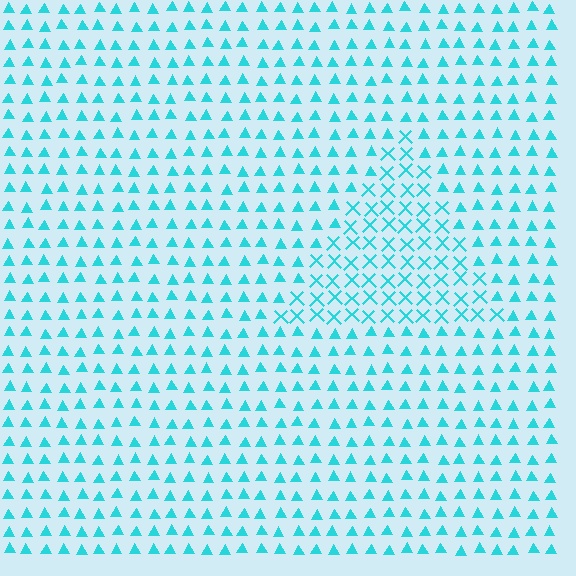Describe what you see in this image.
The image is filled with small cyan elements arranged in a uniform grid. A triangle-shaped region contains X marks, while the surrounding area contains triangles. The boundary is defined purely by the change in element shape.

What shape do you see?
I see a triangle.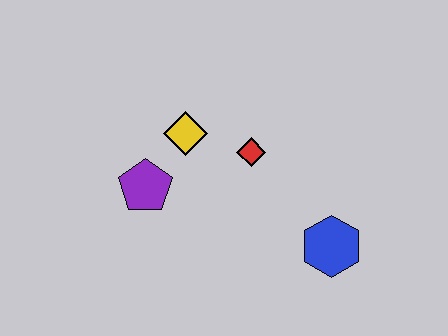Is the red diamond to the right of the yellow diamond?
Yes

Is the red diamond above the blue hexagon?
Yes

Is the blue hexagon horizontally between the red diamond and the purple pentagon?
No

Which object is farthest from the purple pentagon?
The blue hexagon is farthest from the purple pentagon.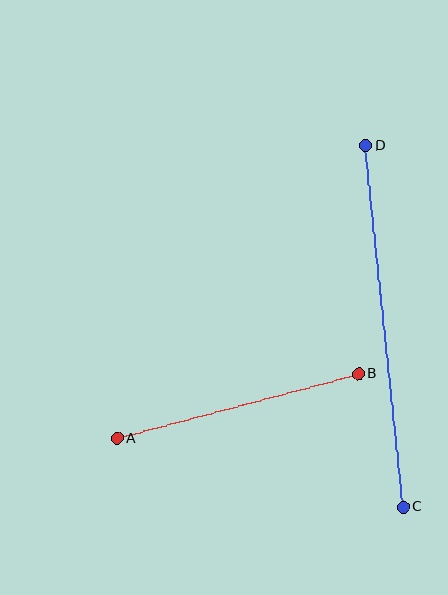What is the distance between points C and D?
The distance is approximately 363 pixels.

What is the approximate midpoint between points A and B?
The midpoint is at approximately (238, 406) pixels.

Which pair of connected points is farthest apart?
Points C and D are farthest apart.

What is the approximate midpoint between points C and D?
The midpoint is at approximately (384, 327) pixels.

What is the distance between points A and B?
The distance is approximately 250 pixels.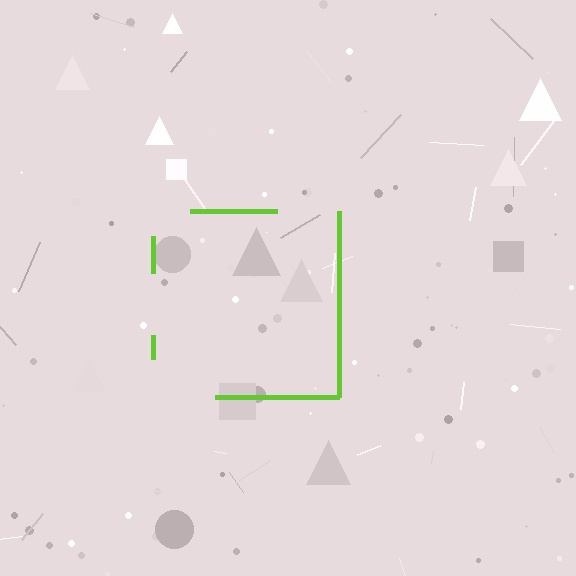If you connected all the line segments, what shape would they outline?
They would outline a square.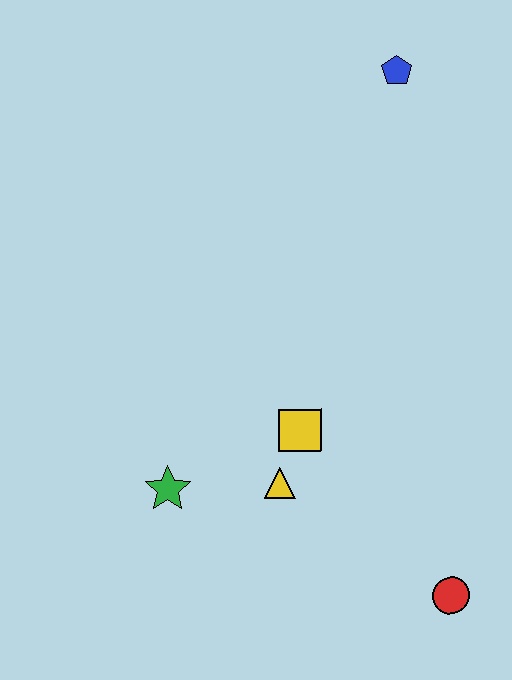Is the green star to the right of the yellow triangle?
No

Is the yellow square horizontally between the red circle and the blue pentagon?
No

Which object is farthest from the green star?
The blue pentagon is farthest from the green star.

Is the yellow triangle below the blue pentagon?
Yes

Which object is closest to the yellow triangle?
The yellow square is closest to the yellow triangle.